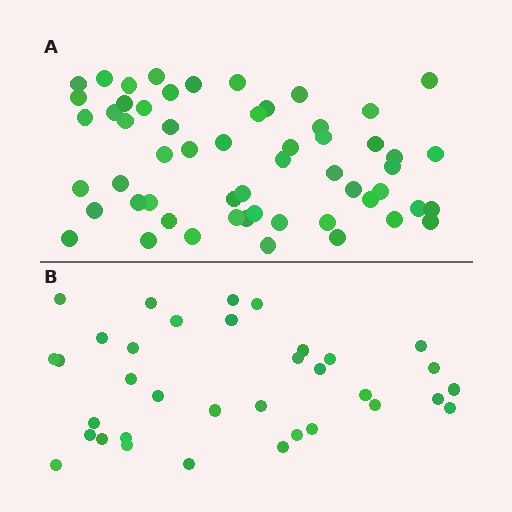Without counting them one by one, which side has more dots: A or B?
Region A (the top region) has more dots.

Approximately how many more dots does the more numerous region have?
Region A has approximately 20 more dots than region B.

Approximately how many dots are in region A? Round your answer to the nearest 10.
About 60 dots. (The exact count is 56, which rounds to 60.)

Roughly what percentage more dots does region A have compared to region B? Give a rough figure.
About 60% more.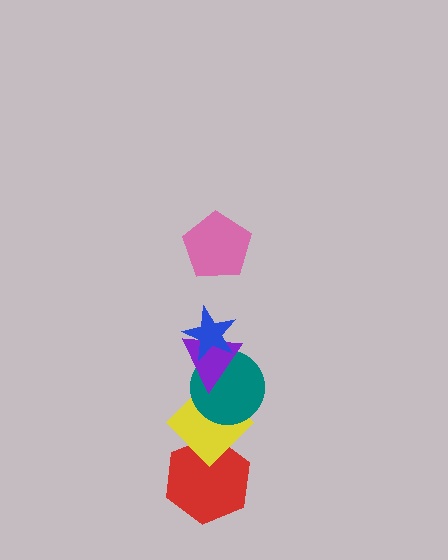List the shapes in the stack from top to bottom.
From top to bottom: the pink pentagon, the blue star, the purple triangle, the teal circle, the yellow diamond, the red hexagon.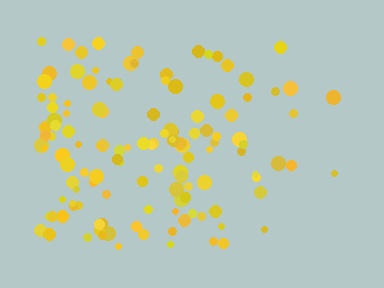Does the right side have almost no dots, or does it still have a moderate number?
Still a moderate number, just noticeably fewer than the left.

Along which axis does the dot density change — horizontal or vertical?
Horizontal.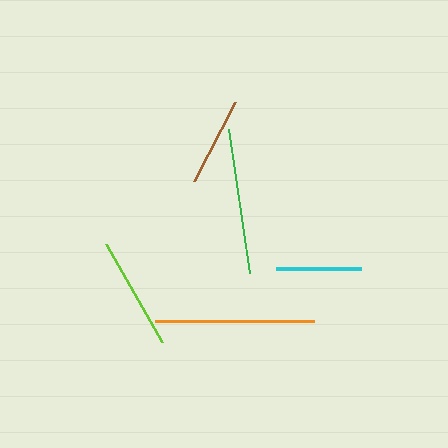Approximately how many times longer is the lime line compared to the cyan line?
The lime line is approximately 1.3 times the length of the cyan line.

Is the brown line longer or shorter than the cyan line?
The brown line is longer than the cyan line.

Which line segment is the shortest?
The cyan line is the shortest at approximately 85 pixels.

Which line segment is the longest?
The orange line is the longest at approximately 160 pixels.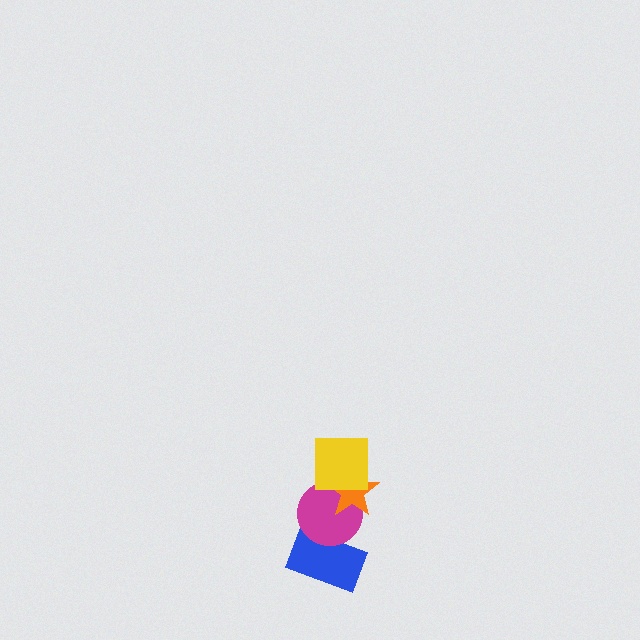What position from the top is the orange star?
The orange star is 2nd from the top.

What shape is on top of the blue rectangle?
The magenta circle is on top of the blue rectangle.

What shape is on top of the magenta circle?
The orange star is on top of the magenta circle.